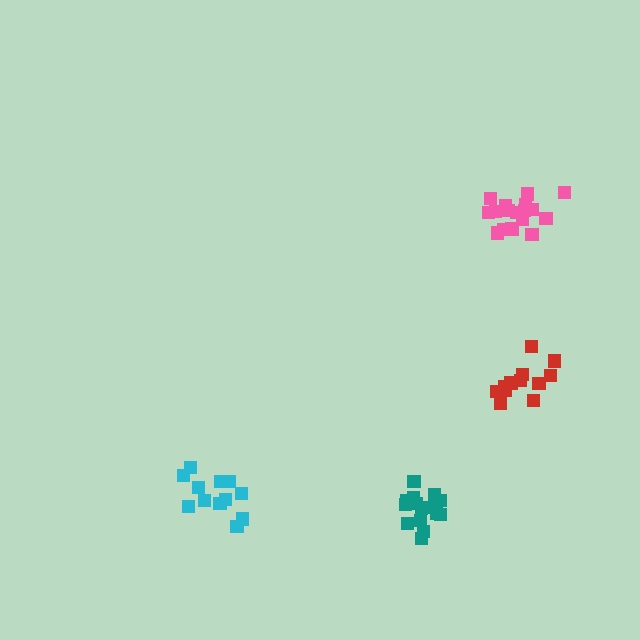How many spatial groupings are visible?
There are 4 spatial groupings.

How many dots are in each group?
Group 1: 15 dots, Group 2: 17 dots, Group 3: 12 dots, Group 4: 13 dots (57 total).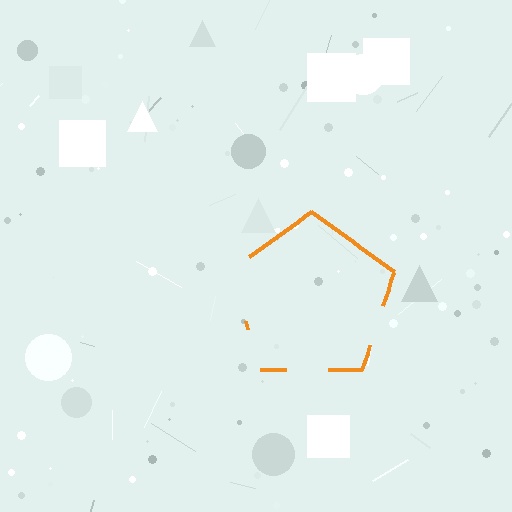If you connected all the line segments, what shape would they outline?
They would outline a pentagon.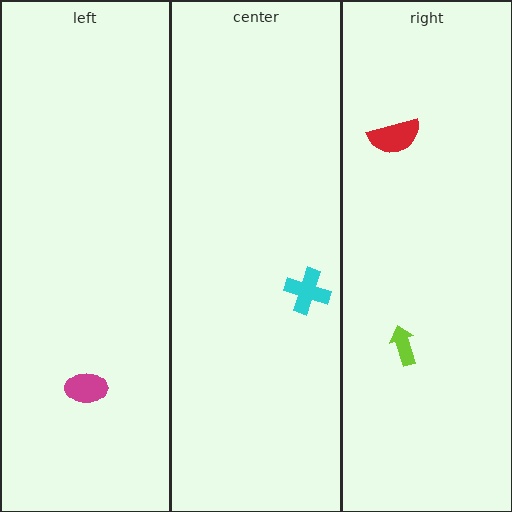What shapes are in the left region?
The magenta ellipse.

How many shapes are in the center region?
1.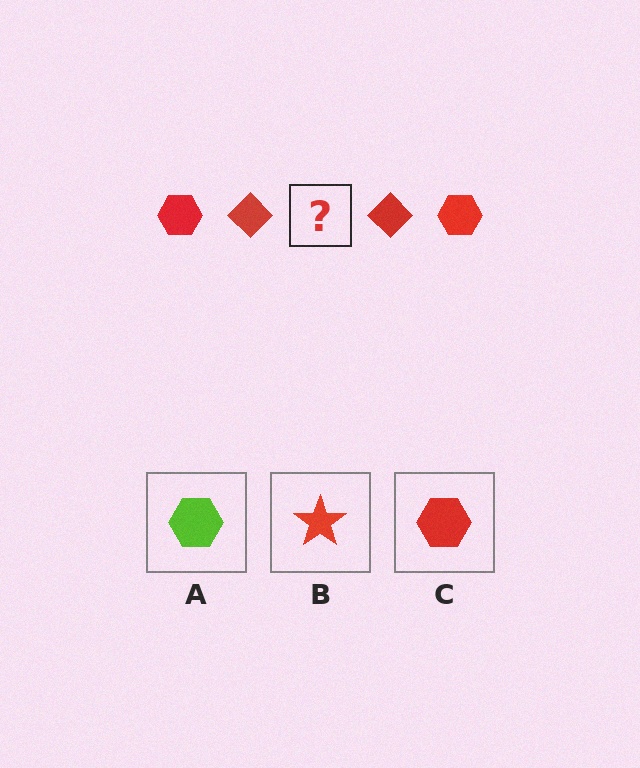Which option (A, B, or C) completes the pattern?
C.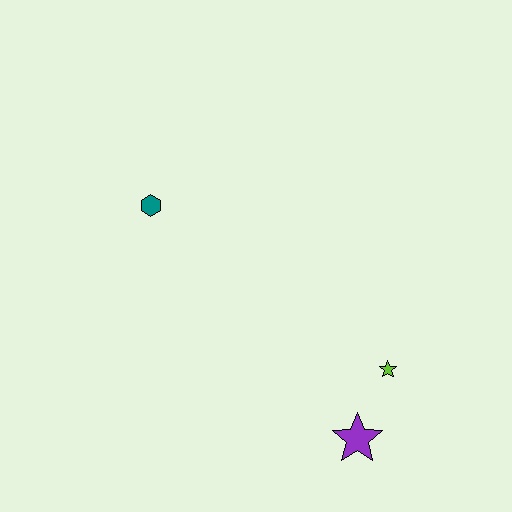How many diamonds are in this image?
There are no diamonds.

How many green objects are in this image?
There are no green objects.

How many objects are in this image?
There are 3 objects.